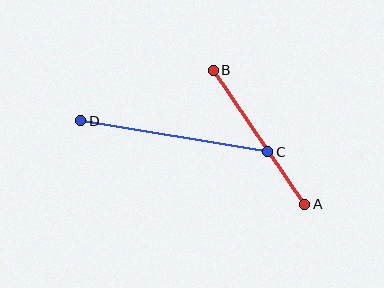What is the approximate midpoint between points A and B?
The midpoint is at approximately (259, 137) pixels.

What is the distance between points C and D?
The distance is approximately 189 pixels.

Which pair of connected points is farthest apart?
Points C and D are farthest apart.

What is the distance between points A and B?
The distance is approximately 163 pixels.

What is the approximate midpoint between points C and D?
The midpoint is at approximately (174, 136) pixels.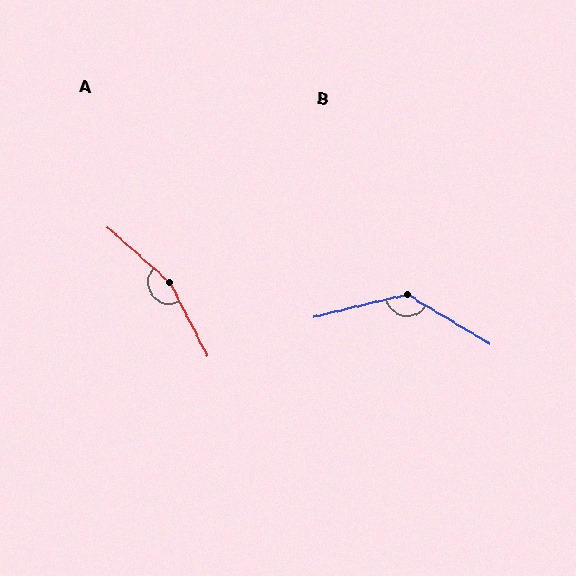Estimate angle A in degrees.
Approximately 158 degrees.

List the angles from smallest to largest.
B (135°), A (158°).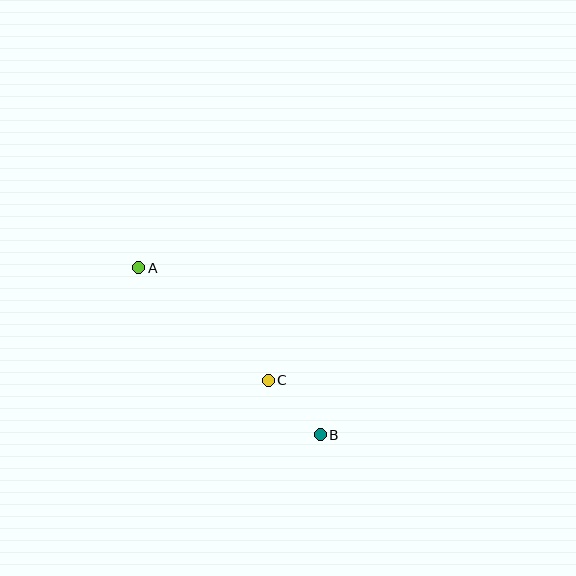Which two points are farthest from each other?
Points A and B are farthest from each other.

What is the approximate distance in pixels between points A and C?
The distance between A and C is approximately 172 pixels.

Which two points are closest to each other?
Points B and C are closest to each other.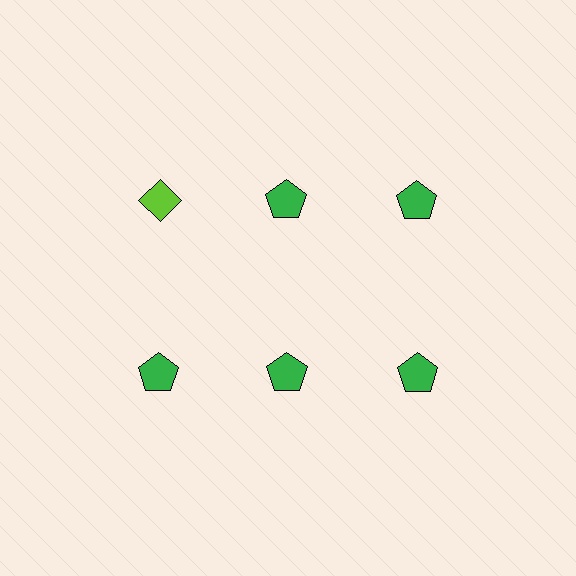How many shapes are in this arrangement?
There are 6 shapes arranged in a grid pattern.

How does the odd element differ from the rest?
It differs in both color (lime instead of green) and shape (diamond instead of pentagon).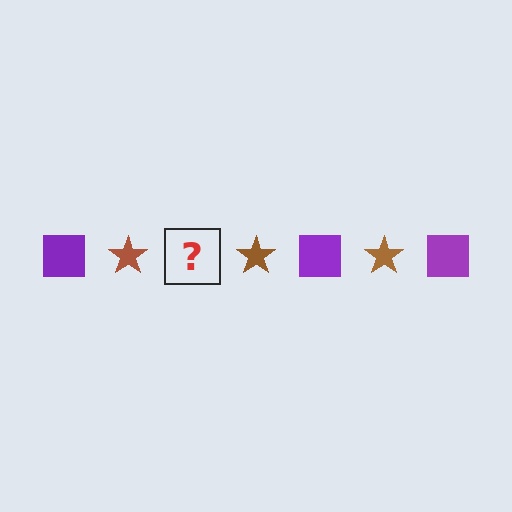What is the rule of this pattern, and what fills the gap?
The rule is that the pattern alternates between purple square and brown star. The gap should be filled with a purple square.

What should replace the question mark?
The question mark should be replaced with a purple square.